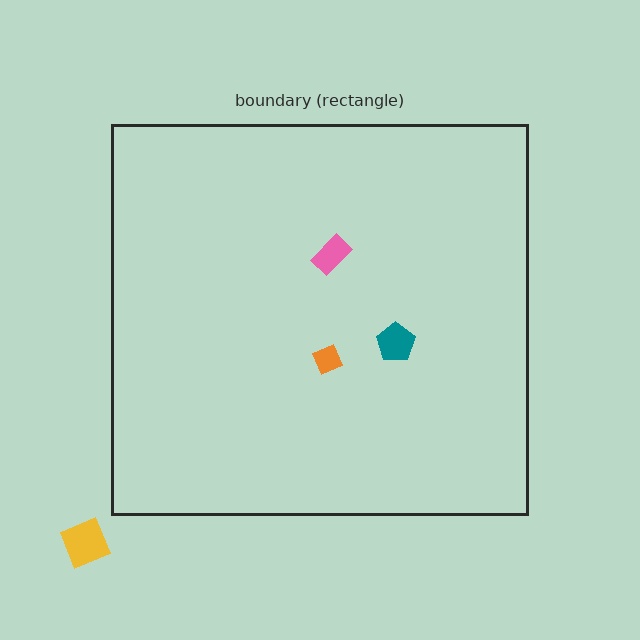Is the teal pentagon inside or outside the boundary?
Inside.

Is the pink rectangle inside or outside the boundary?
Inside.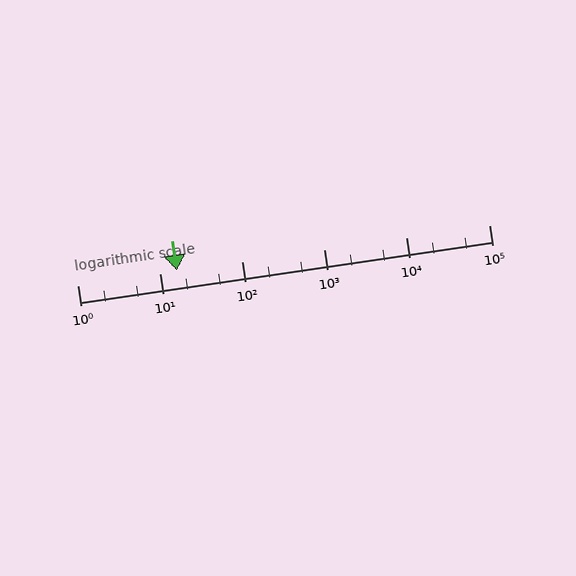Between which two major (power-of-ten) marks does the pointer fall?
The pointer is between 10 and 100.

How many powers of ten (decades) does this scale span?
The scale spans 5 decades, from 1 to 100000.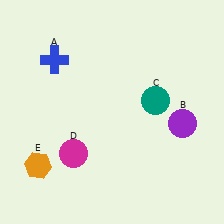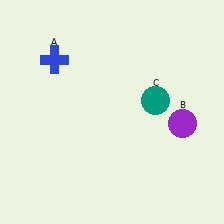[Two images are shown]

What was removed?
The magenta circle (D), the orange hexagon (E) were removed in Image 2.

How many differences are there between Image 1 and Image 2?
There are 2 differences between the two images.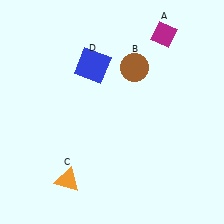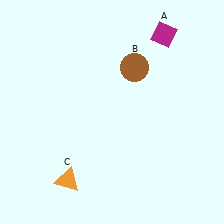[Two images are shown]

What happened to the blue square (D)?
The blue square (D) was removed in Image 2. It was in the top-left area of Image 1.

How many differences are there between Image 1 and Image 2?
There is 1 difference between the two images.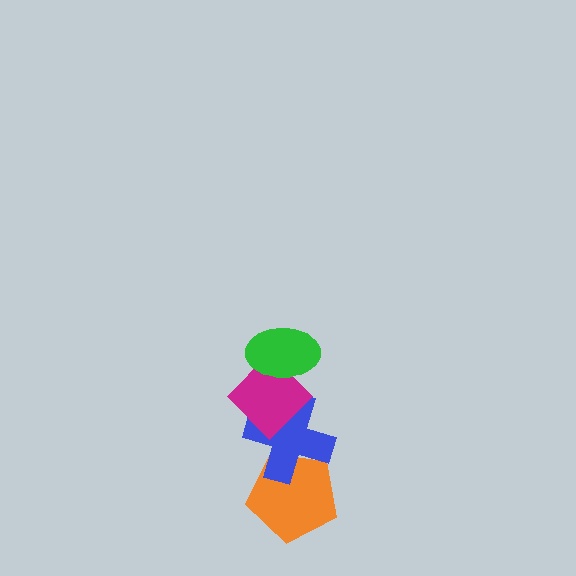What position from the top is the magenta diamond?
The magenta diamond is 2nd from the top.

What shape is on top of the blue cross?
The magenta diamond is on top of the blue cross.